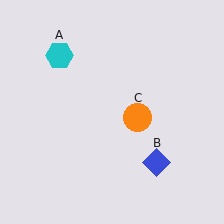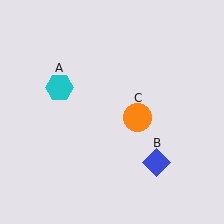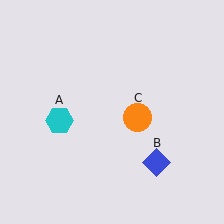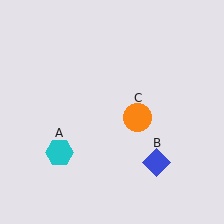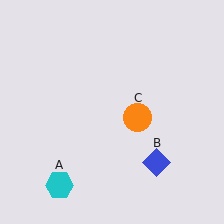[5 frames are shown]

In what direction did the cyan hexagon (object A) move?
The cyan hexagon (object A) moved down.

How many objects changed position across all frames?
1 object changed position: cyan hexagon (object A).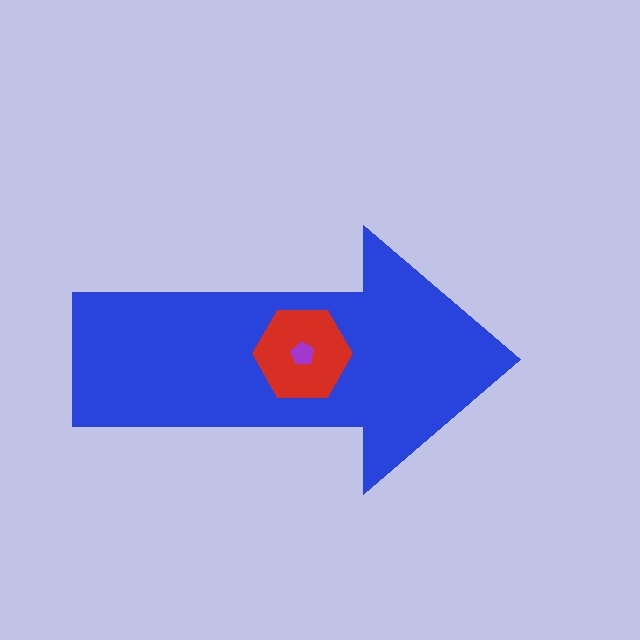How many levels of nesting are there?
3.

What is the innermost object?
The purple pentagon.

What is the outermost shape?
The blue arrow.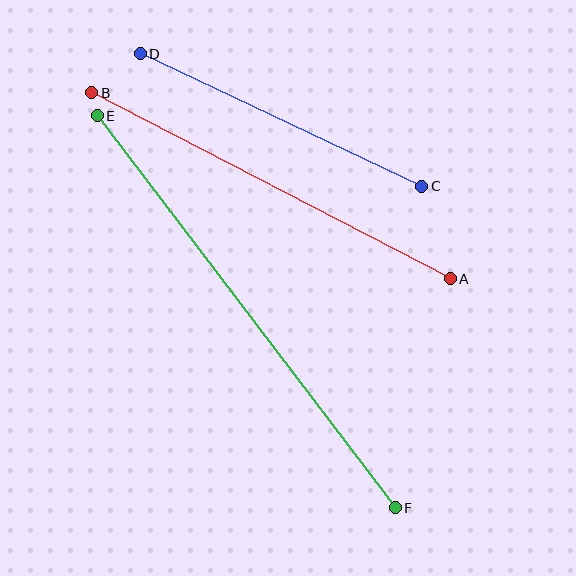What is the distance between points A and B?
The distance is approximately 404 pixels.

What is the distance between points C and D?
The distance is approximately 311 pixels.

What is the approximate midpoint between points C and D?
The midpoint is at approximately (281, 120) pixels.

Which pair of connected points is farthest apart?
Points E and F are farthest apart.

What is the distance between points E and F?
The distance is approximately 492 pixels.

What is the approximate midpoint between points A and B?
The midpoint is at approximately (271, 186) pixels.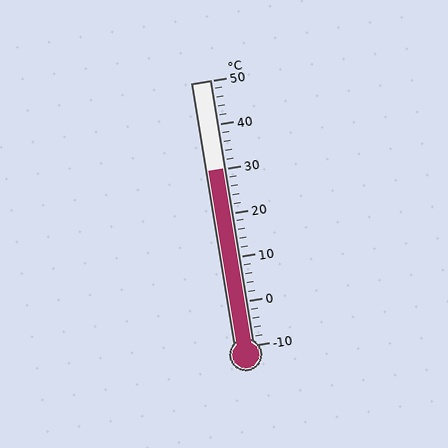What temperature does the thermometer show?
The thermometer shows approximately 30°C.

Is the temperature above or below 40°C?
The temperature is below 40°C.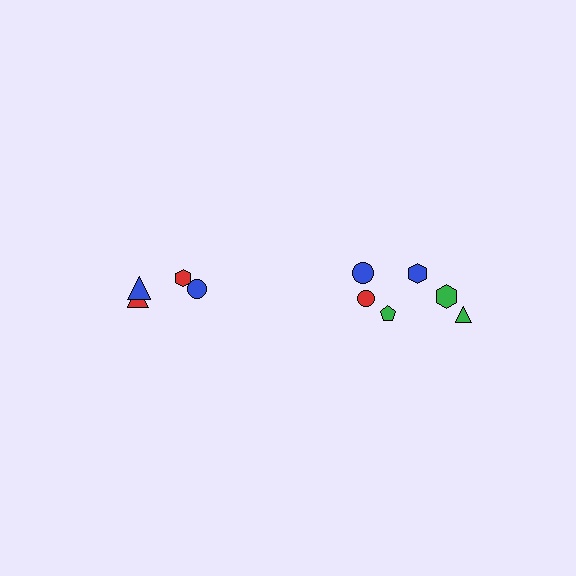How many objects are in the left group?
There are 4 objects.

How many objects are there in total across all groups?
There are 10 objects.